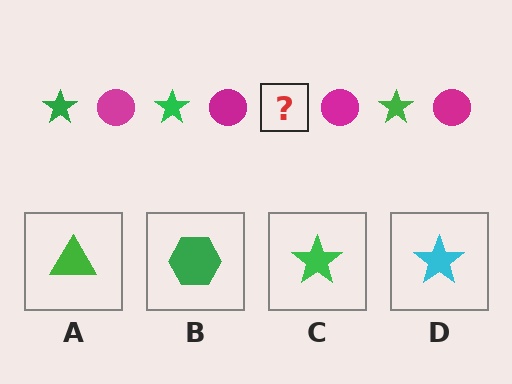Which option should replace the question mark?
Option C.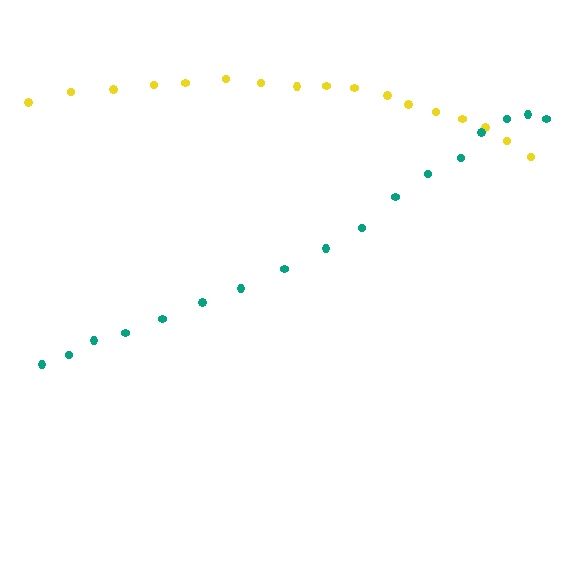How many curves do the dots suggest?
There are 2 distinct paths.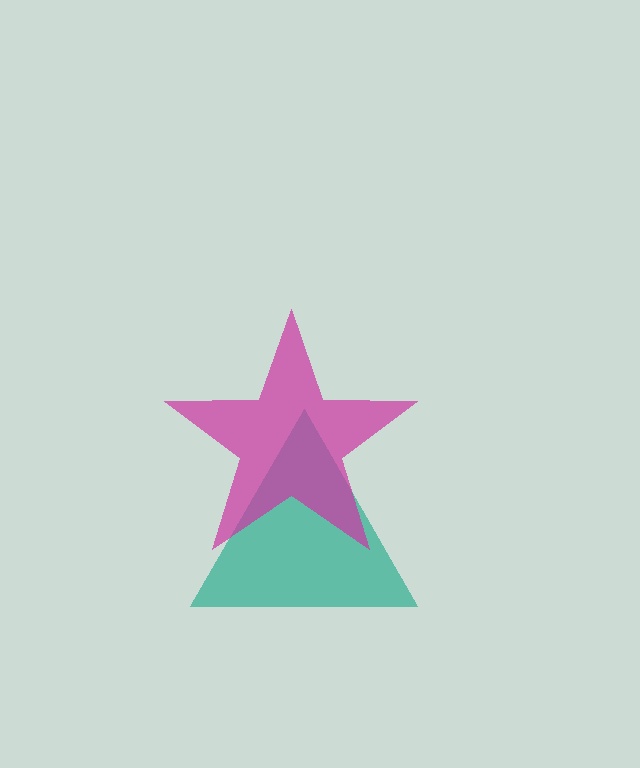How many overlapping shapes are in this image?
There are 2 overlapping shapes in the image.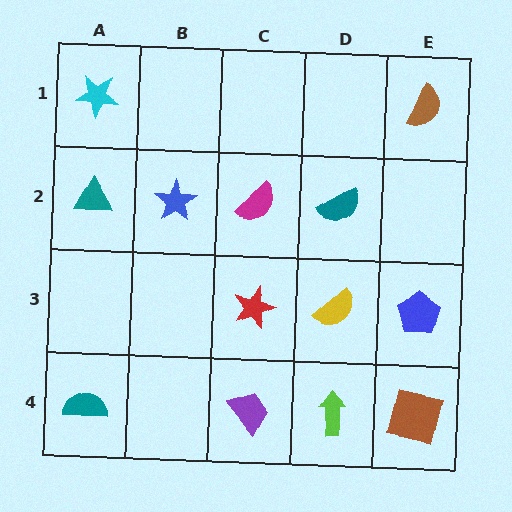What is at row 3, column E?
A blue pentagon.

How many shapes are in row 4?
4 shapes.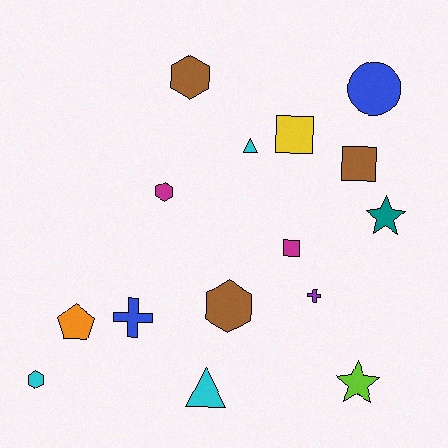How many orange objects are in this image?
There is 1 orange object.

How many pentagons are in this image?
There is 1 pentagon.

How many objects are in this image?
There are 15 objects.